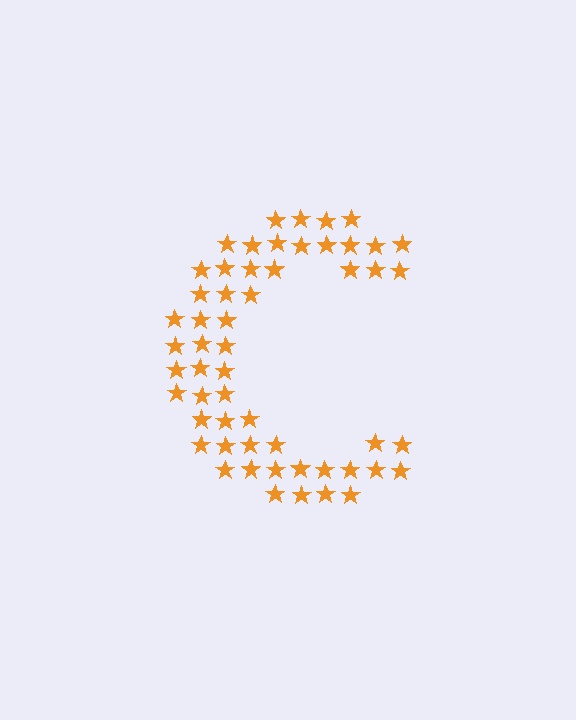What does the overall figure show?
The overall figure shows the letter C.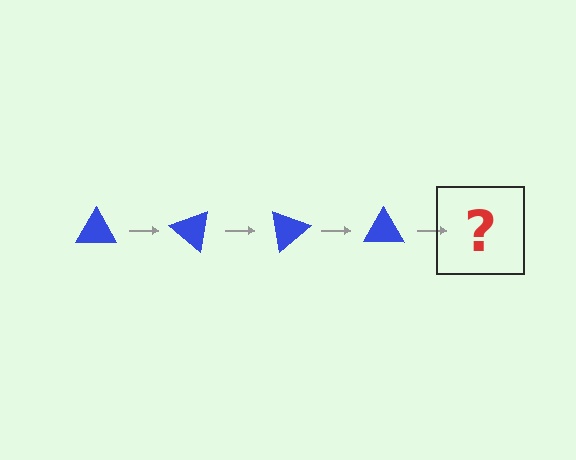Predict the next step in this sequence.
The next step is a blue triangle rotated 160 degrees.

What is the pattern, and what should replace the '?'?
The pattern is that the triangle rotates 40 degrees each step. The '?' should be a blue triangle rotated 160 degrees.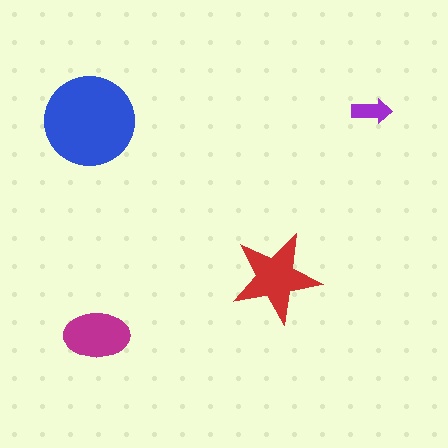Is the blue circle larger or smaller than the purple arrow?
Larger.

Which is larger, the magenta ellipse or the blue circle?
The blue circle.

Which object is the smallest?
The purple arrow.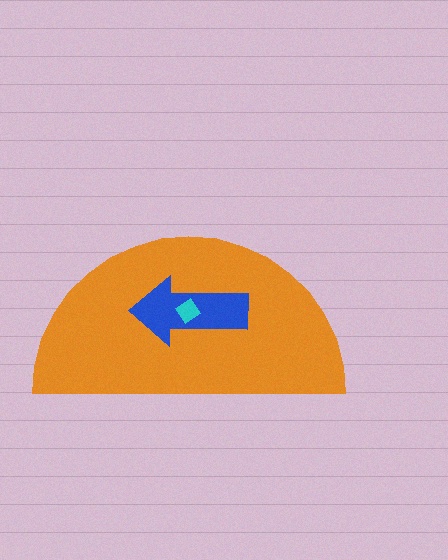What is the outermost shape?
The orange semicircle.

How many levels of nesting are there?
3.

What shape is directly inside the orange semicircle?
The blue arrow.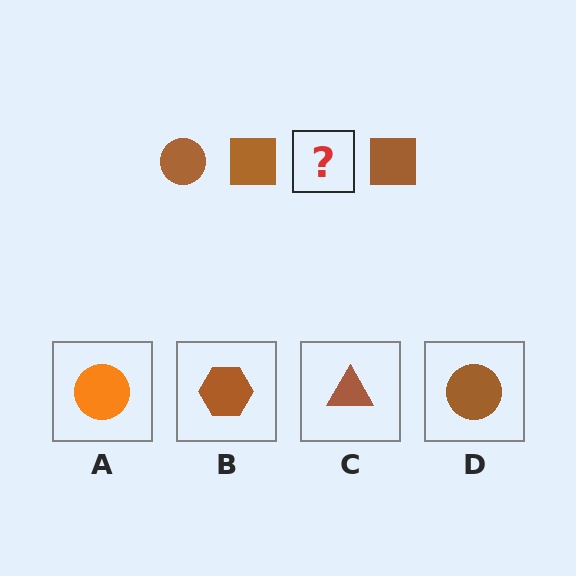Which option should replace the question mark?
Option D.